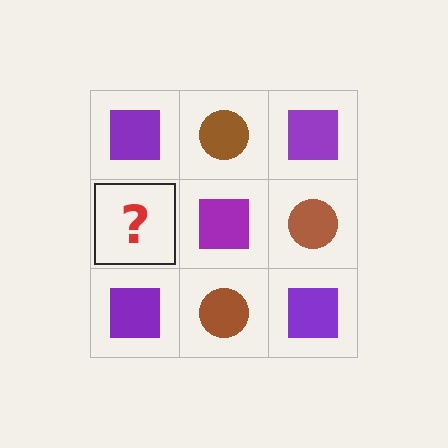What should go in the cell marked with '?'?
The missing cell should contain a brown circle.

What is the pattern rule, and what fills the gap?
The rule is that it alternates purple square and brown circle in a checkerboard pattern. The gap should be filled with a brown circle.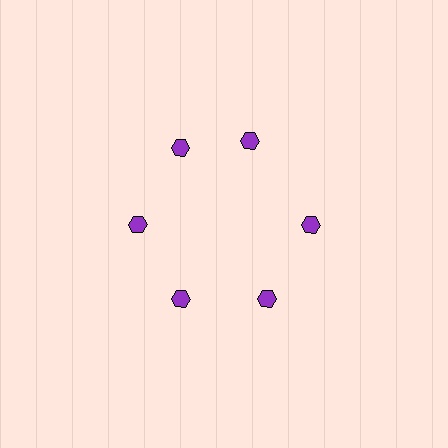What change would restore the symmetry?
The symmetry would be restored by rotating it back into even spacing with its neighbors so that all 6 hexagons sit at equal angles and equal distance from the center.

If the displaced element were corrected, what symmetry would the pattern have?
It would have 6-fold rotational symmetry — the pattern would map onto itself every 60 degrees.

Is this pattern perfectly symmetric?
No. The 6 purple hexagons are arranged in a ring, but one element near the 1 o'clock position is rotated out of alignment along the ring, breaking the 6-fold rotational symmetry.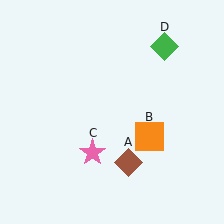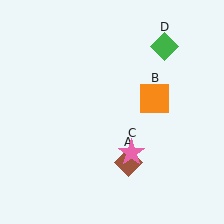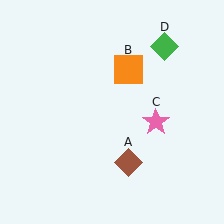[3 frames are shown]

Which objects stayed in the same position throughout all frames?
Brown diamond (object A) and green diamond (object D) remained stationary.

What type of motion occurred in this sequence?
The orange square (object B), pink star (object C) rotated counterclockwise around the center of the scene.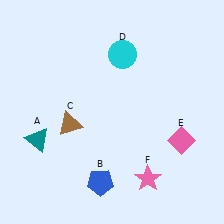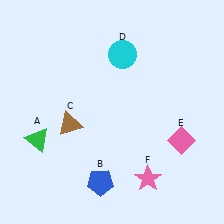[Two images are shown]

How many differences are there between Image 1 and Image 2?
There is 1 difference between the two images.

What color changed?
The triangle (A) changed from teal in Image 1 to green in Image 2.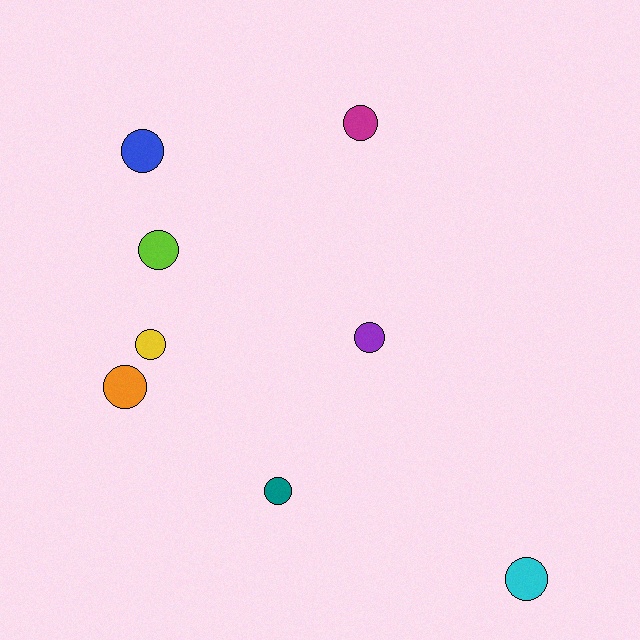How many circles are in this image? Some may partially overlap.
There are 8 circles.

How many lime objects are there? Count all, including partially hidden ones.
There is 1 lime object.